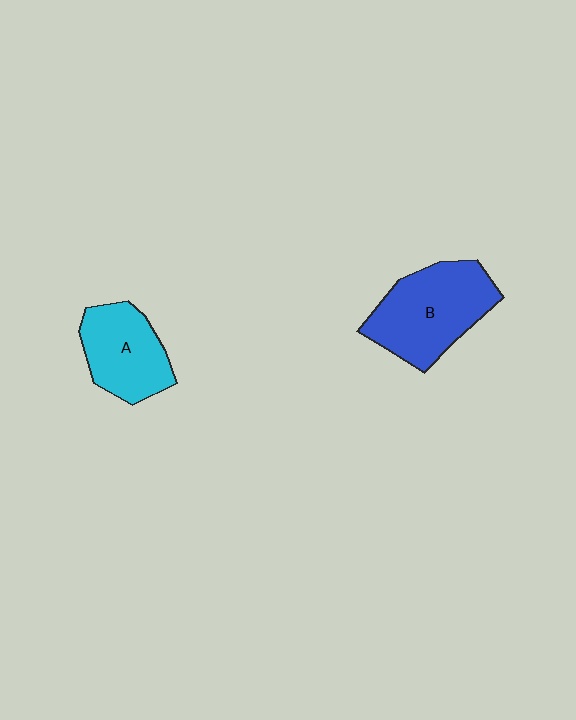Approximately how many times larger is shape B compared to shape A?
Approximately 1.4 times.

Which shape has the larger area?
Shape B (blue).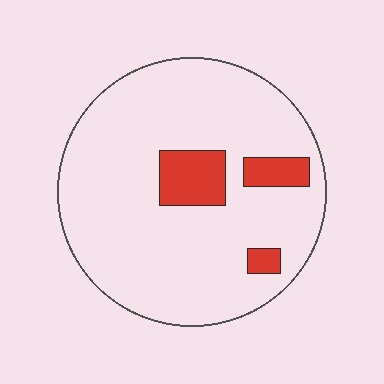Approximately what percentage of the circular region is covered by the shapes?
Approximately 10%.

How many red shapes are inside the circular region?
3.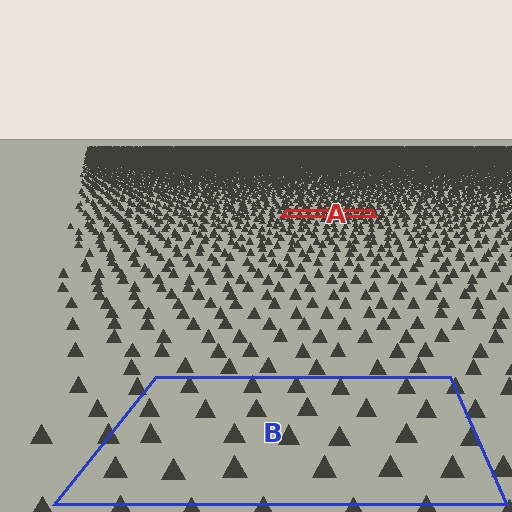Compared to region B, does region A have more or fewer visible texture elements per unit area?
Region A has more texture elements per unit area — they are packed more densely because it is farther away.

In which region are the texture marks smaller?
The texture marks are smaller in region A, because it is farther away.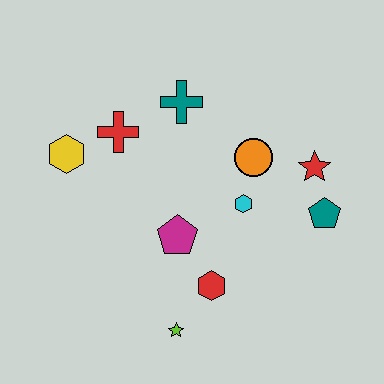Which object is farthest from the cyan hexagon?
The yellow hexagon is farthest from the cyan hexagon.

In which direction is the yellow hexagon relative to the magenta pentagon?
The yellow hexagon is to the left of the magenta pentagon.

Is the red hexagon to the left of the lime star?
No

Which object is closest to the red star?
The teal pentagon is closest to the red star.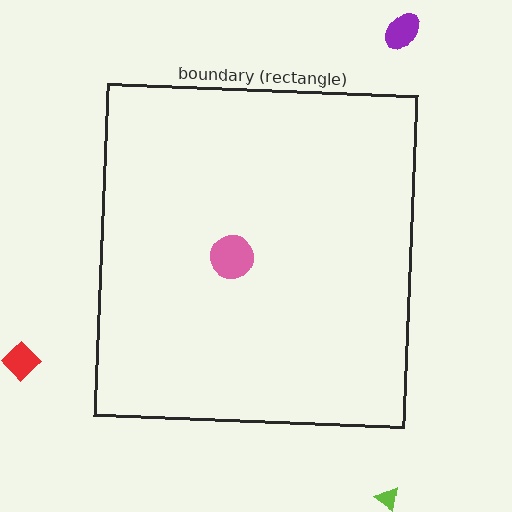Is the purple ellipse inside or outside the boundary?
Outside.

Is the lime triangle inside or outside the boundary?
Outside.